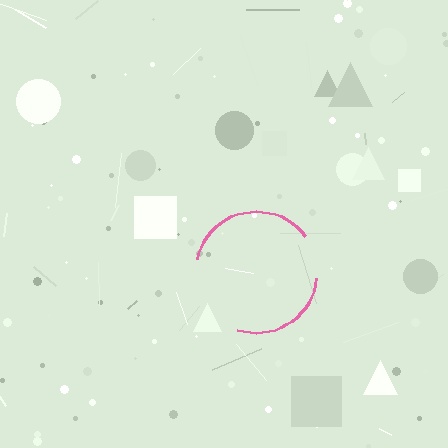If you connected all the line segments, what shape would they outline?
They would outline a circle.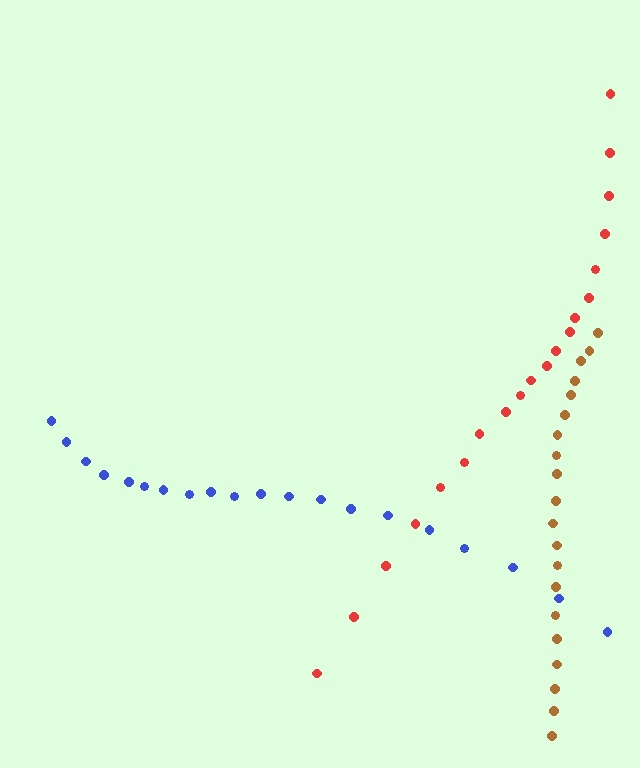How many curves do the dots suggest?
There are 3 distinct paths.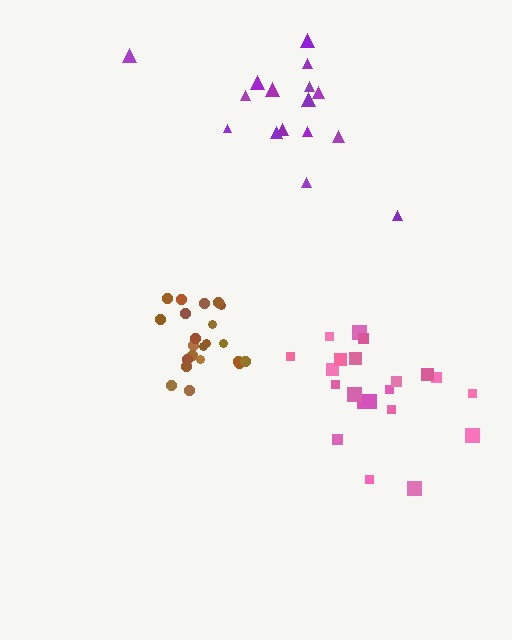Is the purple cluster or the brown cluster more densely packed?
Brown.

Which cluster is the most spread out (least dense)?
Purple.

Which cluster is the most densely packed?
Brown.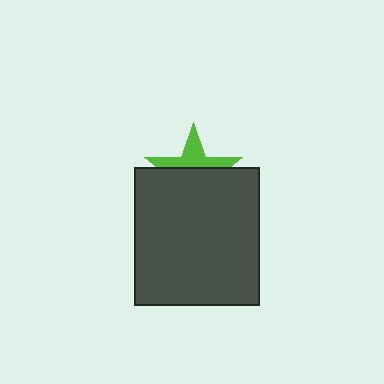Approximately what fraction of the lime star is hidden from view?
Roughly 59% of the lime star is hidden behind the dark gray rectangle.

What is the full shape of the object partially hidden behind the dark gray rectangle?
The partially hidden object is a lime star.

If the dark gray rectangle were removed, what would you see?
You would see the complete lime star.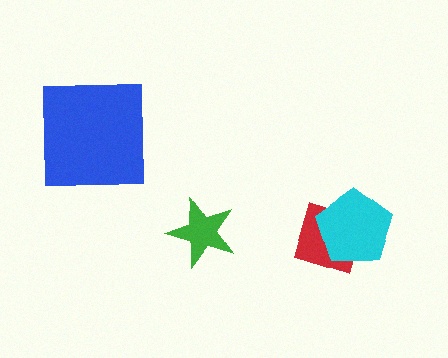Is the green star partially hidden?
No, no other shape covers it.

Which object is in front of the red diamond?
The cyan pentagon is in front of the red diamond.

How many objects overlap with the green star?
0 objects overlap with the green star.